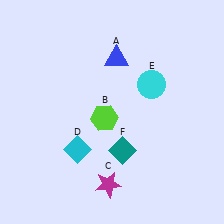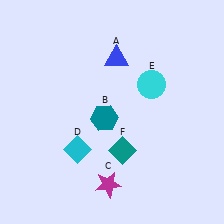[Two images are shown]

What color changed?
The hexagon (B) changed from lime in Image 1 to teal in Image 2.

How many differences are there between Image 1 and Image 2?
There is 1 difference between the two images.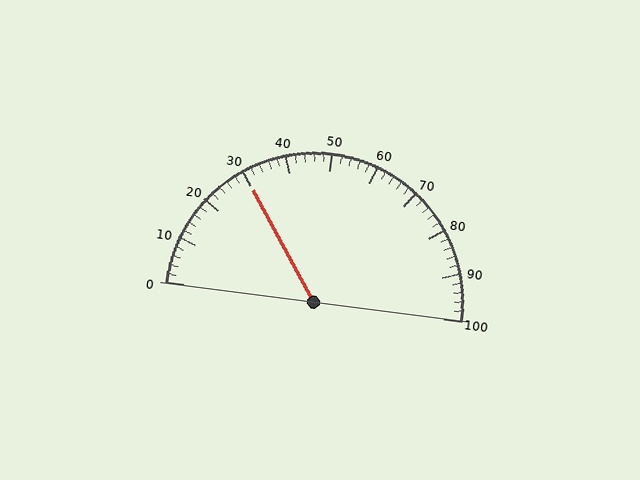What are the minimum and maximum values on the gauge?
The gauge ranges from 0 to 100.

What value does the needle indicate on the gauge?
The needle indicates approximately 30.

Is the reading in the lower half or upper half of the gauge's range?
The reading is in the lower half of the range (0 to 100).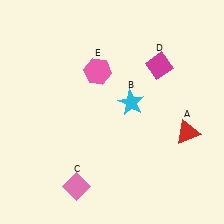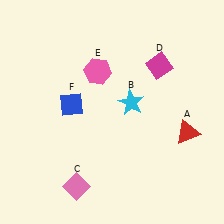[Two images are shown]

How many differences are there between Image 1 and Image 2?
There is 1 difference between the two images.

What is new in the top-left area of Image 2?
A blue diamond (F) was added in the top-left area of Image 2.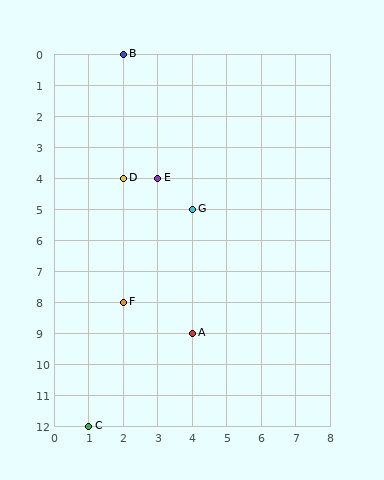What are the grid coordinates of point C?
Point C is at grid coordinates (1, 12).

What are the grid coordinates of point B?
Point B is at grid coordinates (2, 0).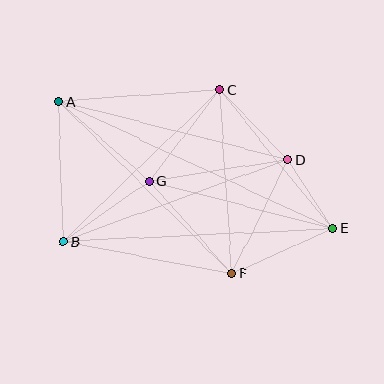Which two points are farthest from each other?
Points A and E are farthest from each other.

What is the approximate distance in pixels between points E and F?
The distance between E and F is approximately 110 pixels.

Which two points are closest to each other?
Points D and E are closest to each other.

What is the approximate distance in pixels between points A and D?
The distance between A and D is approximately 237 pixels.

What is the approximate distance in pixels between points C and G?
The distance between C and G is approximately 115 pixels.